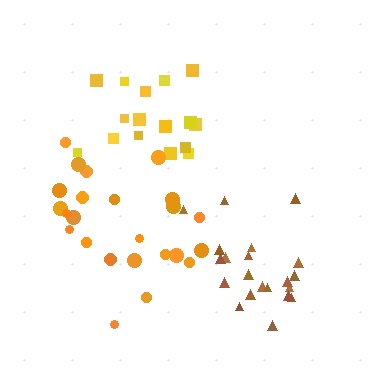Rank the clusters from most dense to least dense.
brown, yellow, orange.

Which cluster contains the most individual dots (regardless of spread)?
Orange (24).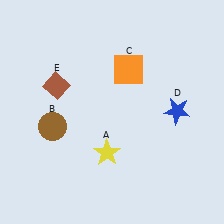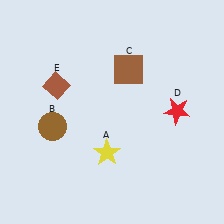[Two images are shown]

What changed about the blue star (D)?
In Image 1, D is blue. In Image 2, it changed to red.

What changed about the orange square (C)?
In Image 1, C is orange. In Image 2, it changed to brown.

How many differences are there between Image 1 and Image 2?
There are 2 differences between the two images.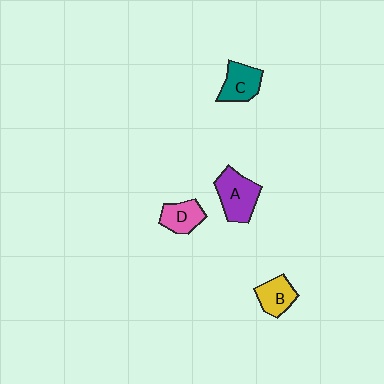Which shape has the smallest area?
Shape B (yellow).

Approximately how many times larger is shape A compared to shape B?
Approximately 1.5 times.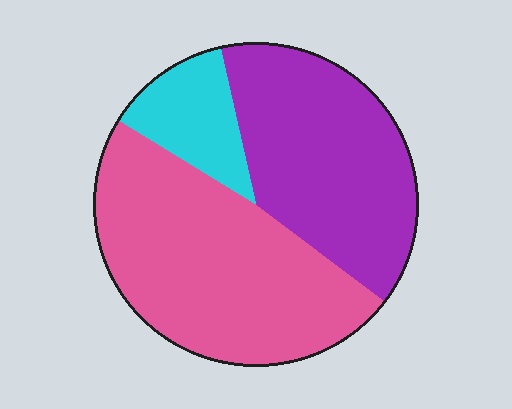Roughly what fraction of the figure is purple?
Purple takes up about two fifths (2/5) of the figure.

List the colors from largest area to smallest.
From largest to smallest: pink, purple, cyan.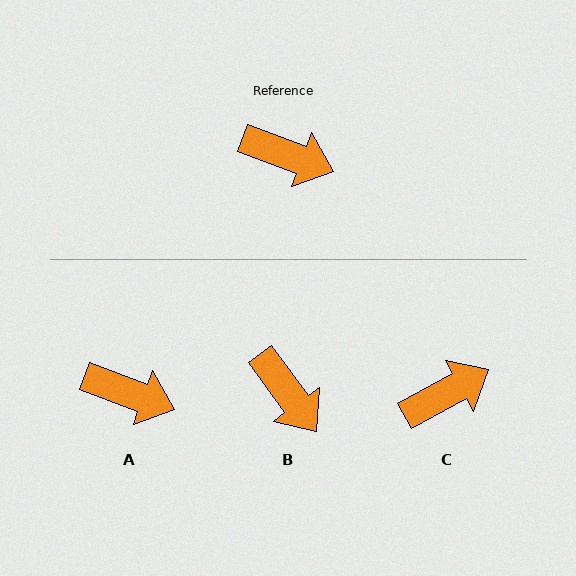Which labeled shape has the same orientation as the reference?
A.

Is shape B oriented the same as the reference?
No, it is off by about 34 degrees.